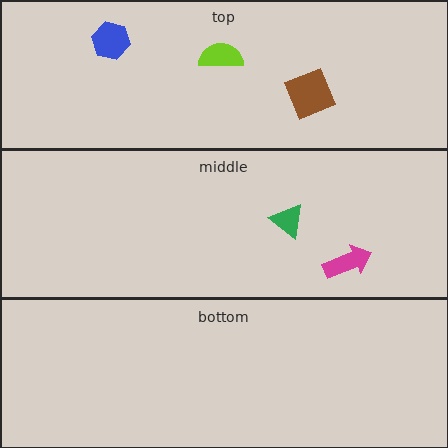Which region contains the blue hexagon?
The top region.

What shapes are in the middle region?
The magenta arrow, the green triangle.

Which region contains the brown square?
The top region.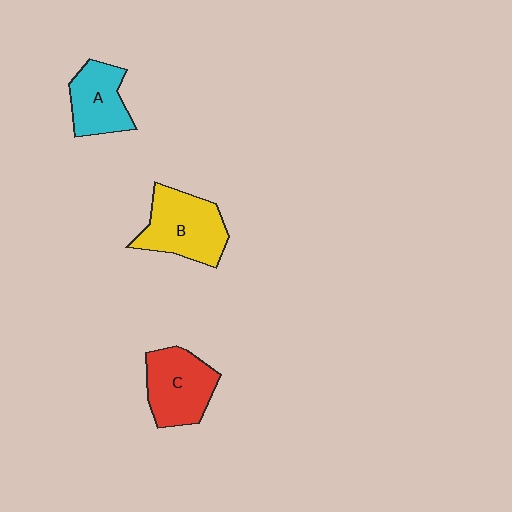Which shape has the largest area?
Shape B (yellow).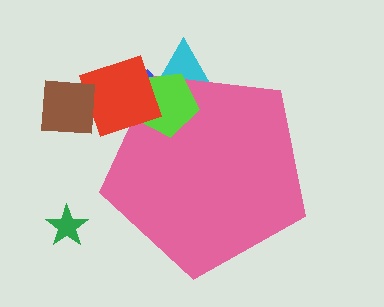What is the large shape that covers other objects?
A pink pentagon.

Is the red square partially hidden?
No, the red square is fully visible.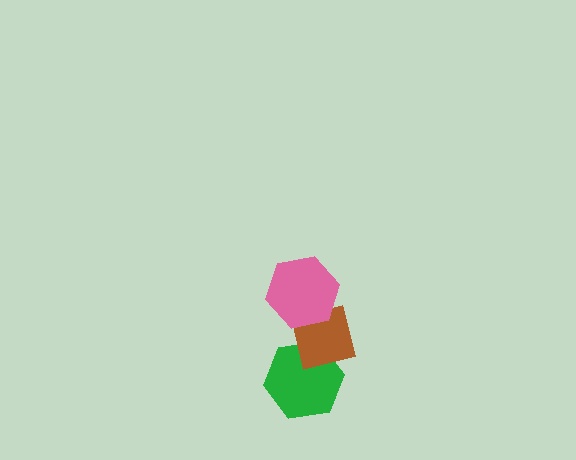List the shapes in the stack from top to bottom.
From top to bottom: the pink hexagon, the brown square, the green hexagon.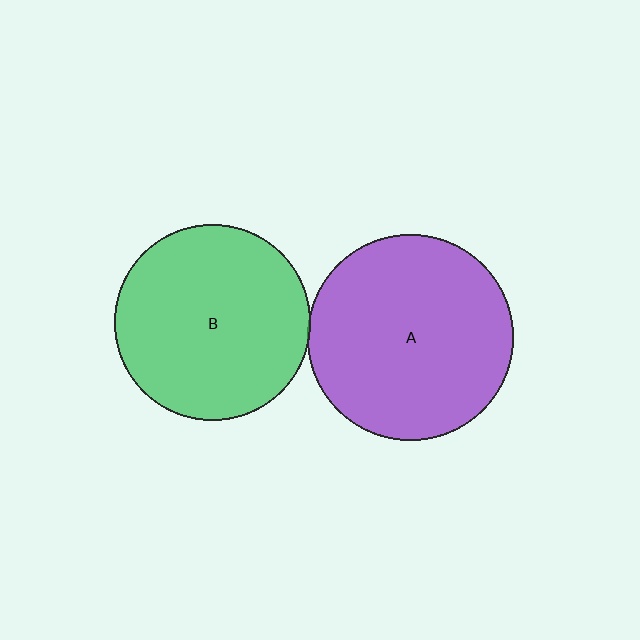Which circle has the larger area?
Circle A (purple).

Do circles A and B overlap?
Yes.